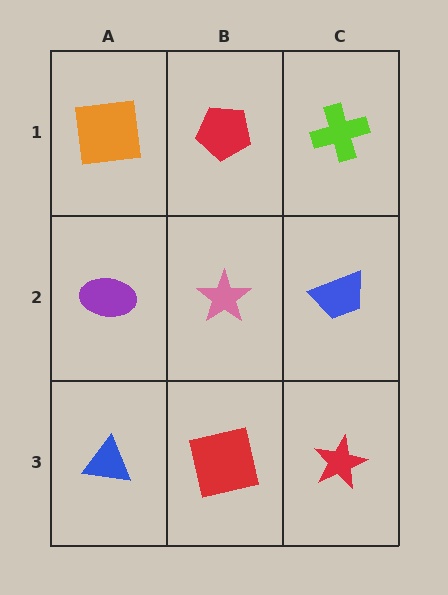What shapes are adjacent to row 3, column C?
A blue trapezoid (row 2, column C), a red square (row 3, column B).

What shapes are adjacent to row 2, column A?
An orange square (row 1, column A), a blue triangle (row 3, column A), a pink star (row 2, column B).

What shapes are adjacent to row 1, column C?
A blue trapezoid (row 2, column C), a red pentagon (row 1, column B).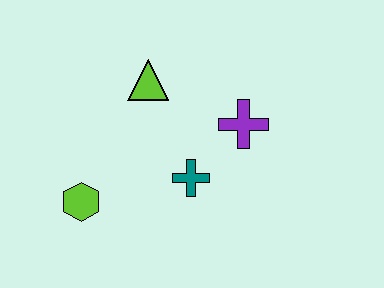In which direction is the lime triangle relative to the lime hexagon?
The lime triangle is above the lime hexagon.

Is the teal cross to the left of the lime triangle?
No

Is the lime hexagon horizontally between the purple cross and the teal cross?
No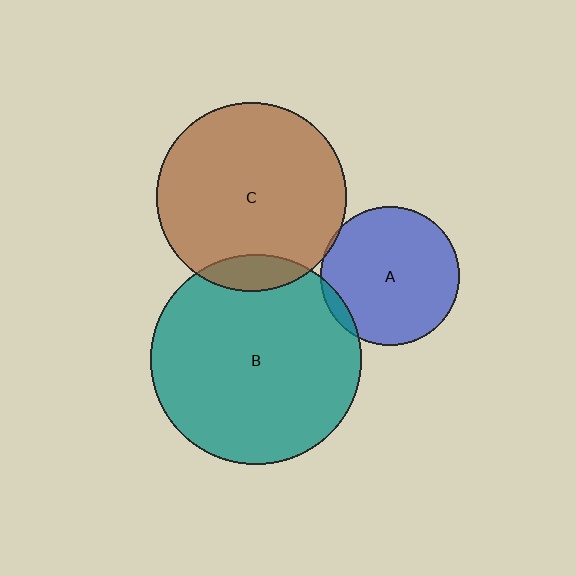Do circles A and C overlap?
Yes.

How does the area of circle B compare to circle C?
Approximately 1.2 times.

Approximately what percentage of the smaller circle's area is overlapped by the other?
Approximately 5%.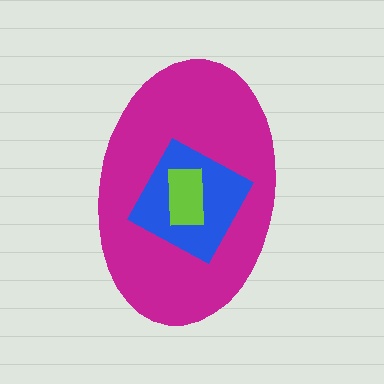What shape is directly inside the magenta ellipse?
The blue square.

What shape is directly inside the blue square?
The lime rectangle.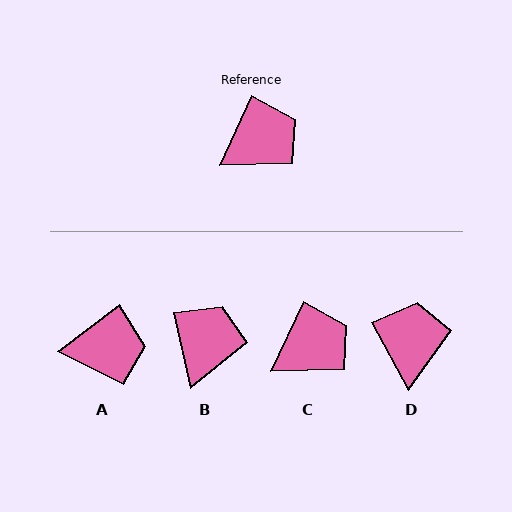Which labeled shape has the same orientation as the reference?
C.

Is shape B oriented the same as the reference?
No, it is off by about 37 degrees.